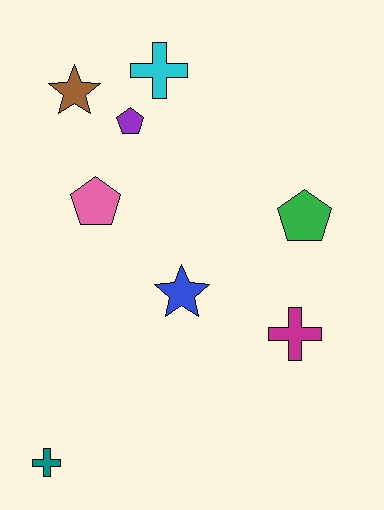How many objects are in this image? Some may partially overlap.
There are 8 objects.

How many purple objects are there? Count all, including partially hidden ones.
There is 1 purple object.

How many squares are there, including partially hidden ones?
There are no squares.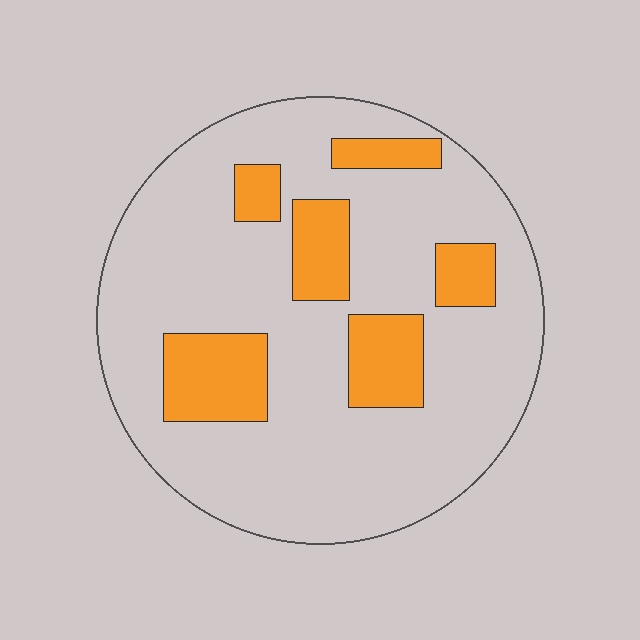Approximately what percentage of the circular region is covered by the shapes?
Approximately 20%.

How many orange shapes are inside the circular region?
6.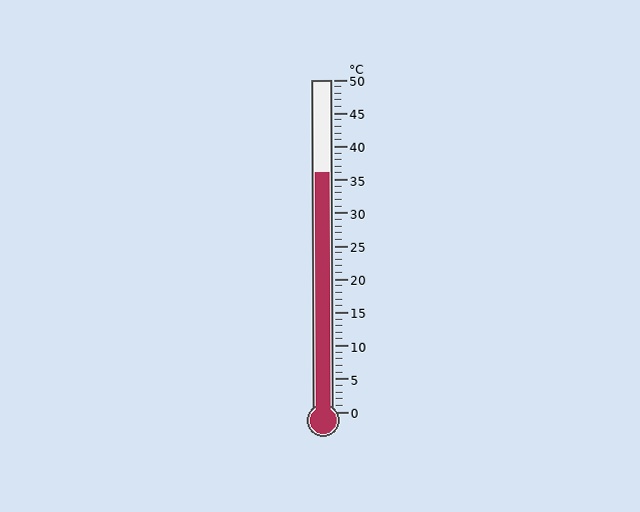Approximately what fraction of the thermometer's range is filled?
The thermometer is filled to approximately 70% of its range.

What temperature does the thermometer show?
The thermometer shows approximately 36°C.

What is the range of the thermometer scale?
The thermometer scale ranges from 0°C to 50°C.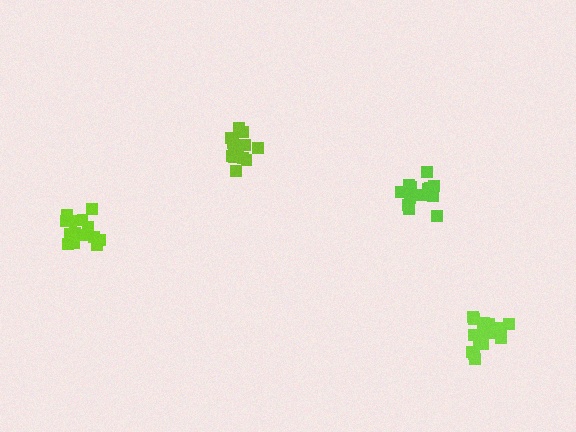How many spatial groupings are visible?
There are 4 spatial groupings.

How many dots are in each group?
Group 1: 14 dots, Group 2: 13 dots, Group 3: 19 dots, Group 4: 13 dots (59 total).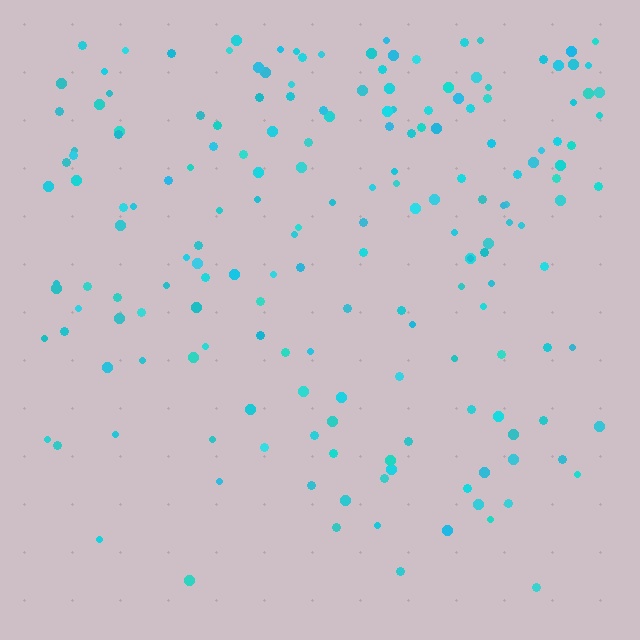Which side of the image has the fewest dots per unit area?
The bottom.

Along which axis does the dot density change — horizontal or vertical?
Vertical.